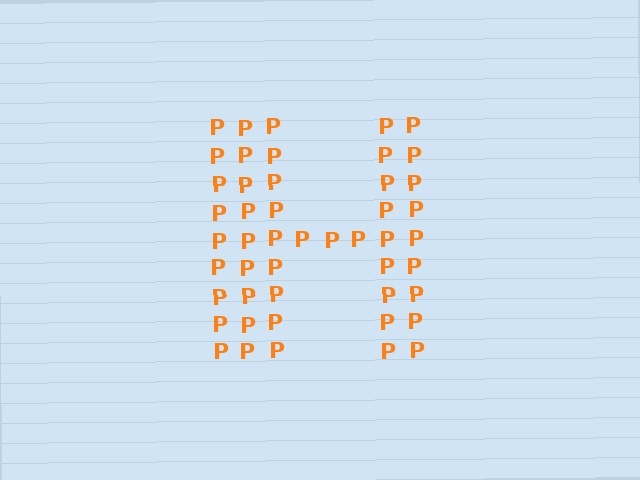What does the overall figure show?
The overall figure shows the letter H.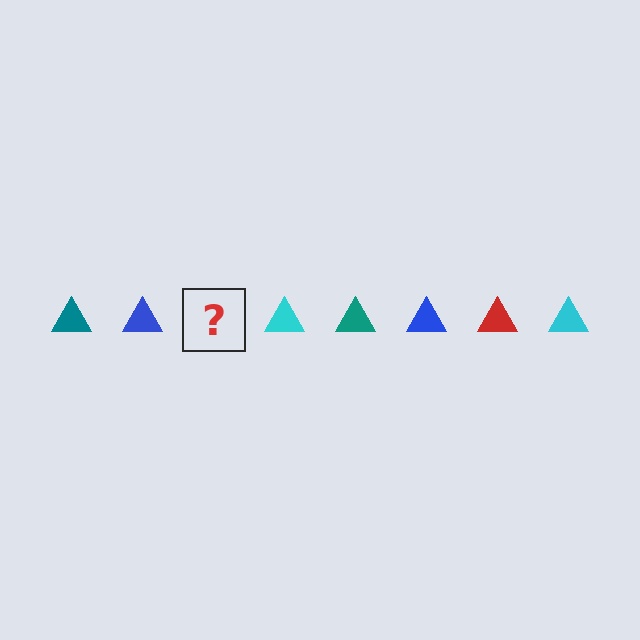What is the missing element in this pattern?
The missing element is a red triangle.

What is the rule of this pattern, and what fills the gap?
The rule is that the pattern cycles through teal, blue, red, cyan triangles. The gap should be filled with a red triangle.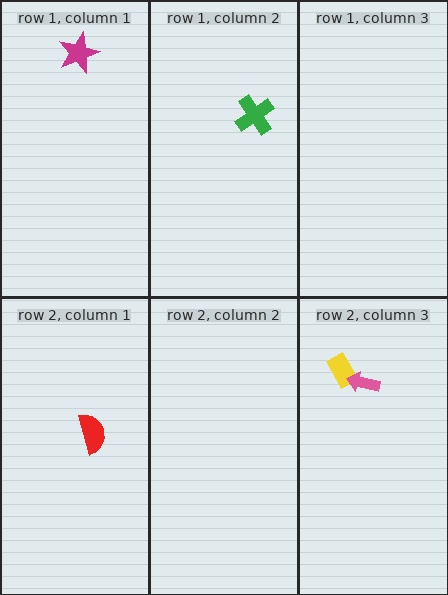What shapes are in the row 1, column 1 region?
The magenta star.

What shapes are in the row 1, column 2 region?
The green cross.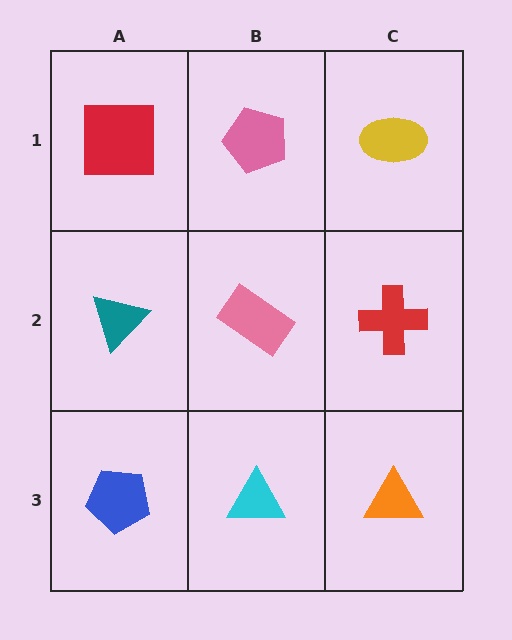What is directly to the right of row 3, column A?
A cyan triangle.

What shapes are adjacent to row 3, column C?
A red cross (row 2, column C), a cyan triangle (row 3, column B).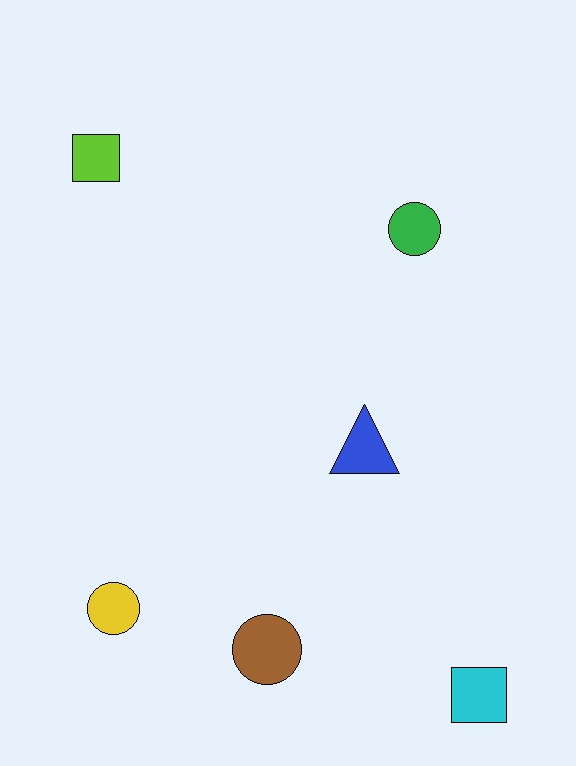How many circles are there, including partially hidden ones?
There are 3 circles.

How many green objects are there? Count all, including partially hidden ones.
There is 1 green object.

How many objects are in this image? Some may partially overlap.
There are 6 objects.